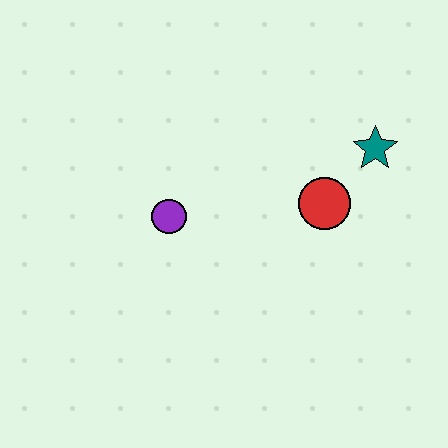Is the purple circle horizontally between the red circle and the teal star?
No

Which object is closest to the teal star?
The red circle is closest to the teal star.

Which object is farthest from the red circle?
The purple circle is farthest from the red circle.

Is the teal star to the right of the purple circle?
Yes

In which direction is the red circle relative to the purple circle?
The red circle is to the right of the purple circle.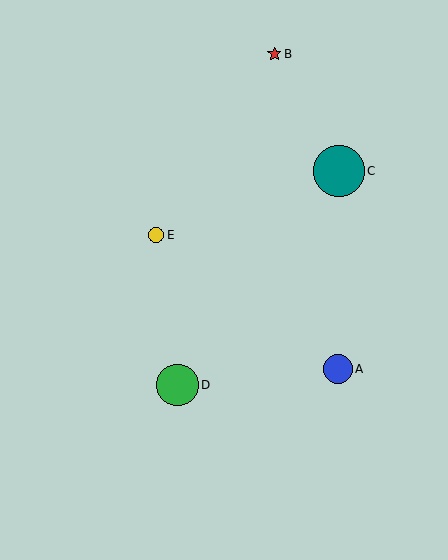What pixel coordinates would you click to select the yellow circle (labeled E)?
Click at (156, 235) to select the yellow circle E.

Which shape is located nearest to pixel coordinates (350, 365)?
The blue circle (labeled A) at (338, 369) is nearest to that location.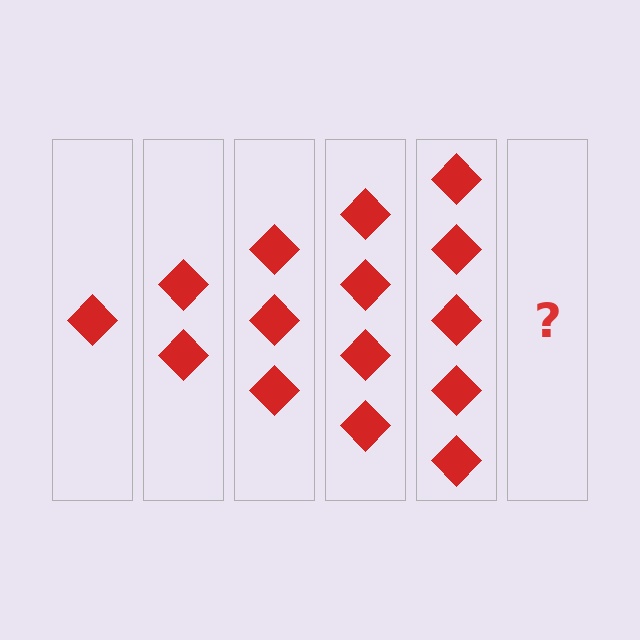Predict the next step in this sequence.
The next step is 6 diamonds.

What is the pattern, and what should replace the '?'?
The pattern is that each step adds one more diamond. The '?' should be 6 diamonds.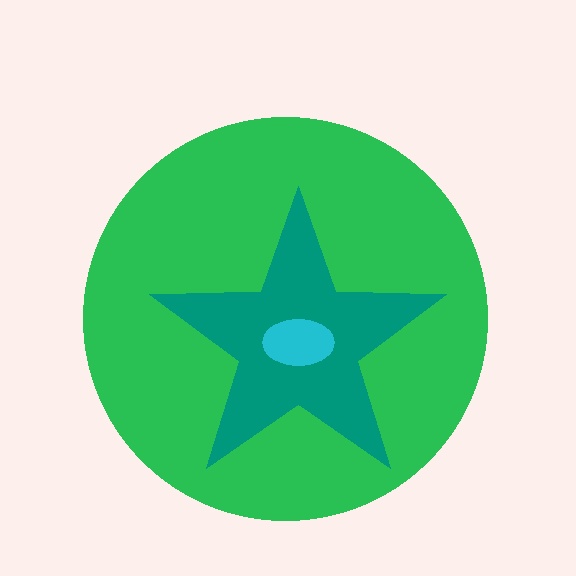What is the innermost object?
The cyan ellipse.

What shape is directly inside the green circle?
The teal star.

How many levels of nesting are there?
3.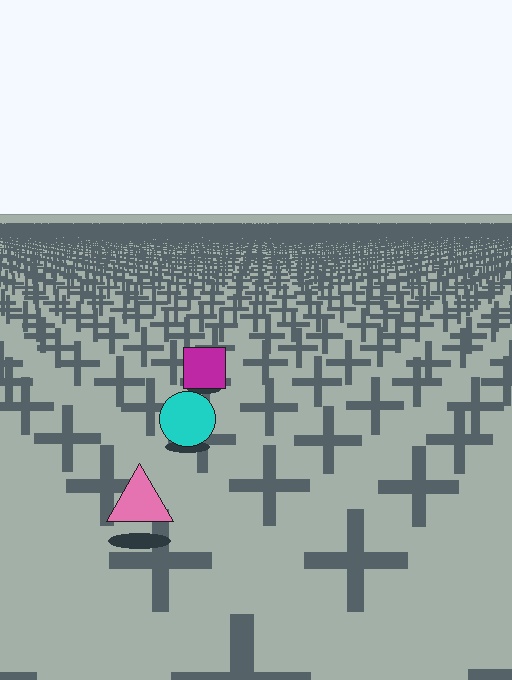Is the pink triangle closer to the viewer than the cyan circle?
Yes. The pink triangle is closer — you can tell from the texture gradient: the ground texture is coarser near it.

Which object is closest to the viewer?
The pink triangle is closest. The texture marks near it are larger and more spread out.